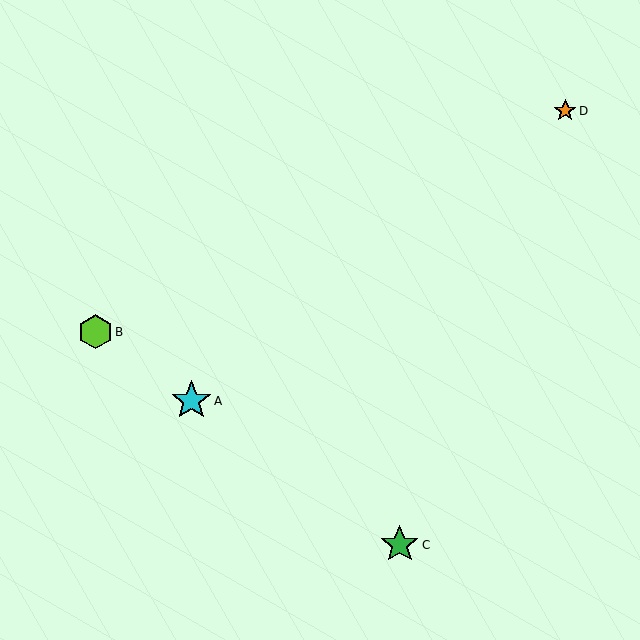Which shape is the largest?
The cyan star (labeled A) is the largest.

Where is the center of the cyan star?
The center of the cyan star is at (191, 401).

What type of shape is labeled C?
Shape C is a green star.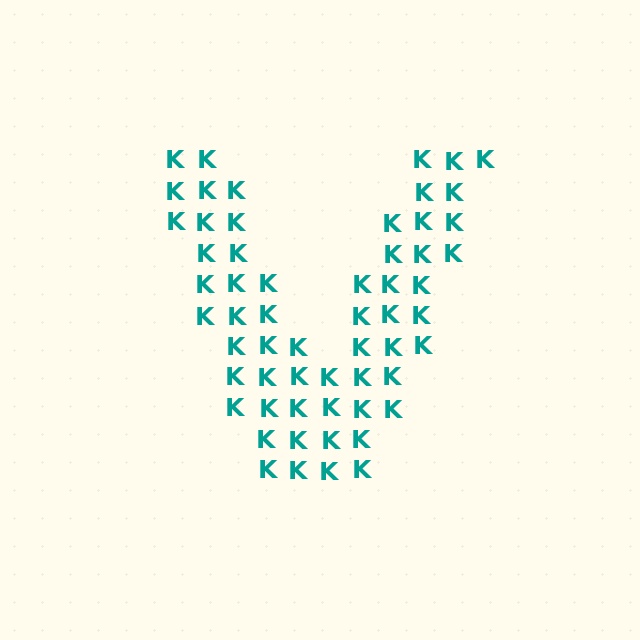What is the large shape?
The large shape is the letter V.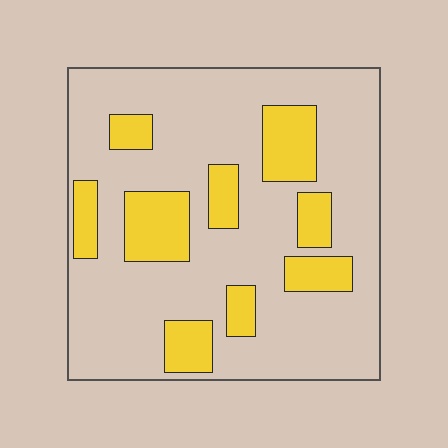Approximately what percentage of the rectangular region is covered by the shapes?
Approximately 25%.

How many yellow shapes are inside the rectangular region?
9.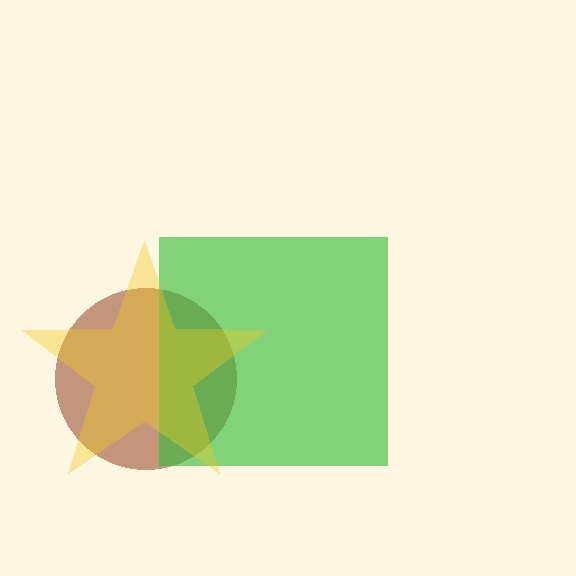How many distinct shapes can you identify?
There are 3 distinct shapes: a brown circle, a green square, a yellow star.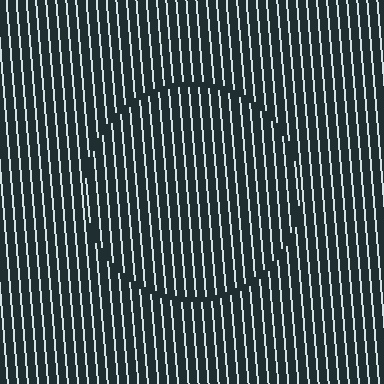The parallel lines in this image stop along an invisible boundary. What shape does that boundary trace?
An illusory circle. The interior of the shape contains the same grating, shifted by half a period — the contour is defined by the phase discontinuity where line-ends from the inner and outer gratings abut.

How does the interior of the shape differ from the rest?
The interior of the shape contains the same grating, shifted by half a period — the contour is defined by the phase discontinuity where line-ends from the inner and outer gratings abut.